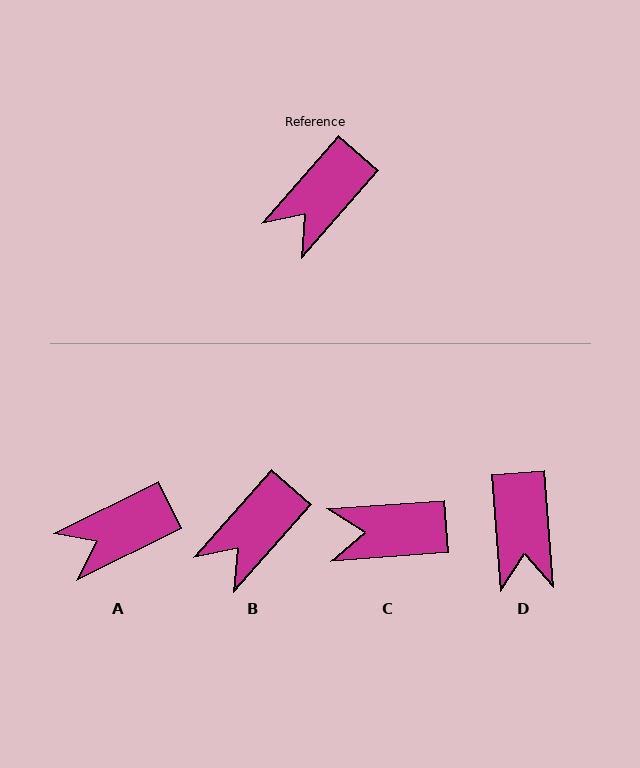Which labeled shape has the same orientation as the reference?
B.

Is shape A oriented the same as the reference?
No, it is off by about 22 degrees.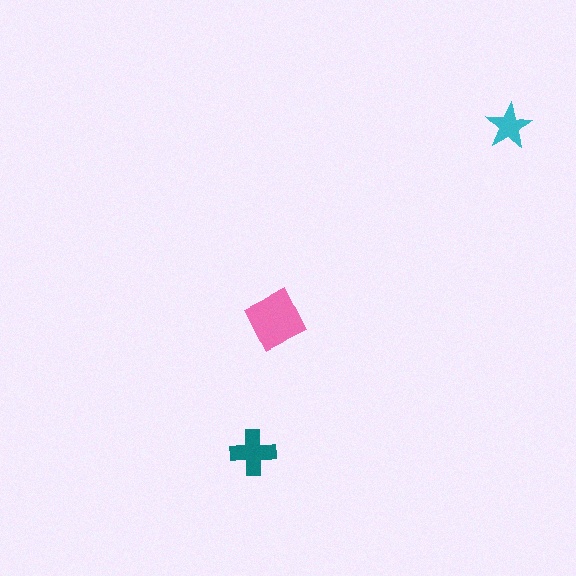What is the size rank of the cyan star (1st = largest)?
3rd.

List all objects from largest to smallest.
The pink diamond, the teal cross, the cyan star.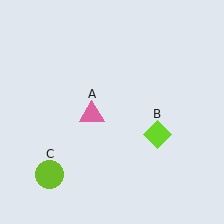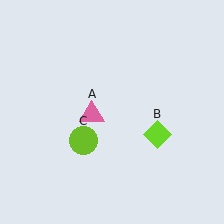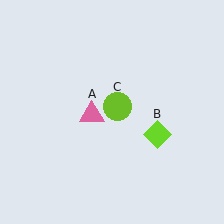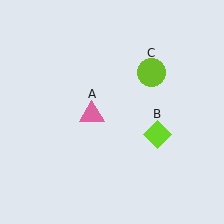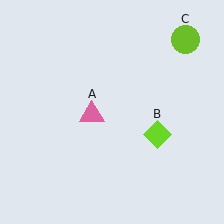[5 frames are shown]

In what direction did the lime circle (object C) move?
The lime circle (object C) moved up and to the right.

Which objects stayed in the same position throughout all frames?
Pink triangle (object A) and lime diamond (object B) remained stationary.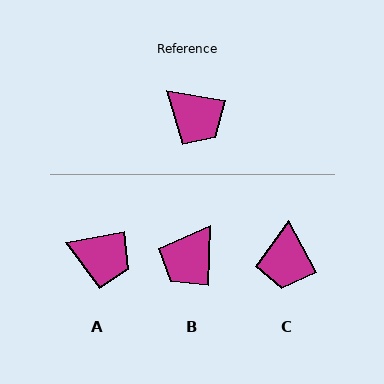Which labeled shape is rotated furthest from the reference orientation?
B, about 83 degrees away.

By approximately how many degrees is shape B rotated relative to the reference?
Approximately 83 degrees clockwise.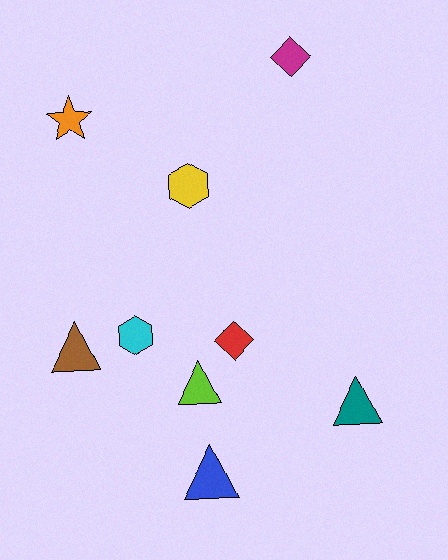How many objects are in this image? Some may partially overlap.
There are 9 objects.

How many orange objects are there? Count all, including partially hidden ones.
There is 1 orange object.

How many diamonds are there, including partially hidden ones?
There are 2 diamonds.